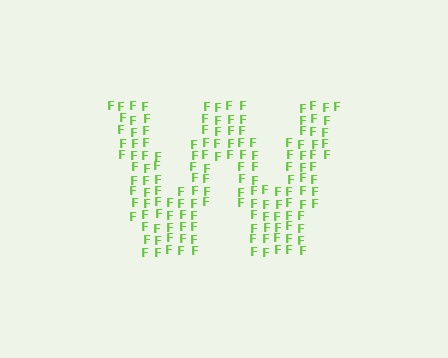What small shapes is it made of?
It is made of small letter F's.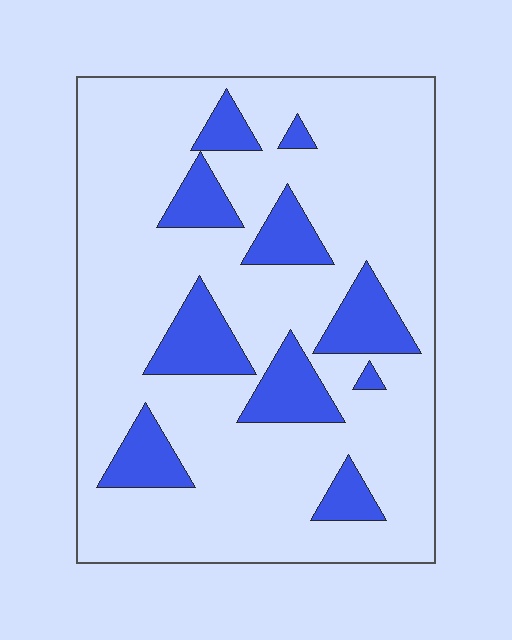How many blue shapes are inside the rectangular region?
10.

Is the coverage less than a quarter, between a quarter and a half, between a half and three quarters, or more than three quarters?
Less than a quarter.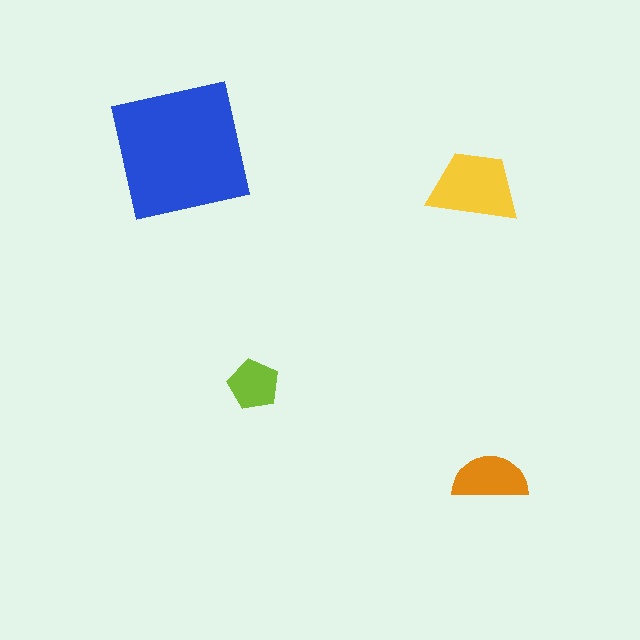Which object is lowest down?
The orange semicircle is bottommost.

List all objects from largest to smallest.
The blue square, the yellow trapezoid, the orange semicircle, the lime pentagon.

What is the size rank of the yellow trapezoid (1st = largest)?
2nd.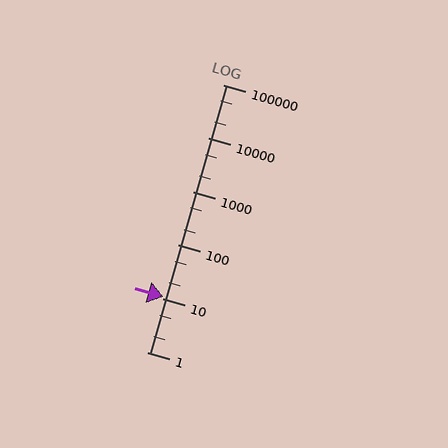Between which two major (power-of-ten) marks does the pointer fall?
The pointer is between 10 and 100.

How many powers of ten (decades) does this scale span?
The scale spans 5 decades, from 1 to 100000.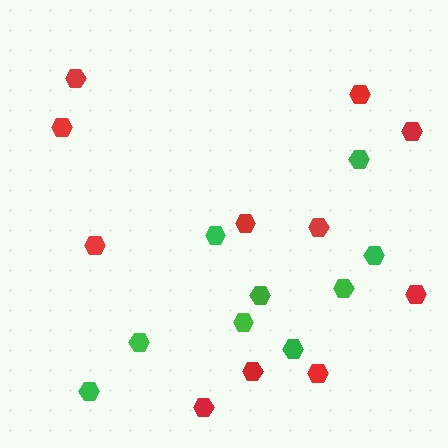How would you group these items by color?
There are 2 groups: one group of red hexagons (11) and one group of green hexagons (9).